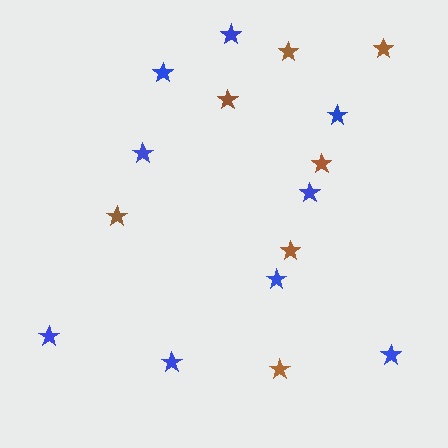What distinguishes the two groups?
There are 2 groups: one group of blue stars (9) and one group of brown stars (7).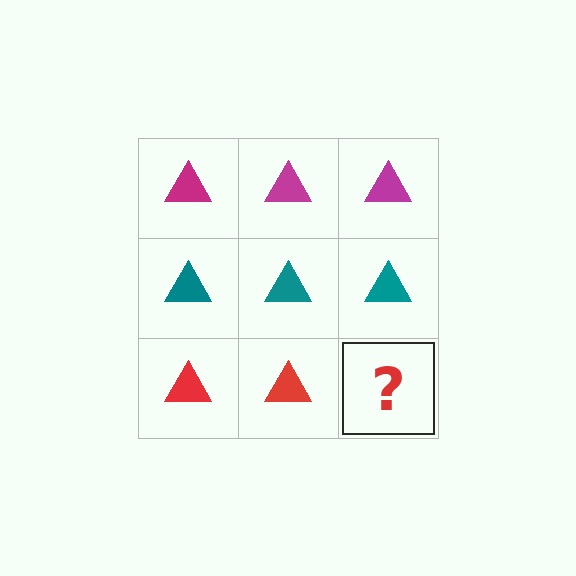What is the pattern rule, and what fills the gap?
The rule is that each row has a consistent color. The gap should be filled with a red triangle.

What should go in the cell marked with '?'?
The missing cell should contain a red triangle.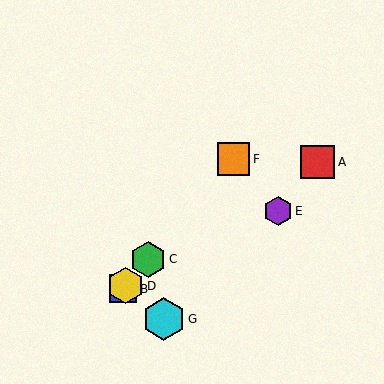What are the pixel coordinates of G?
Object G is at (164, 319).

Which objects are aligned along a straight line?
Objects B, C, D, F are aligned along a straight line.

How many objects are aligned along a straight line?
4 objects (B, C, D, F) are aligned along a straight line.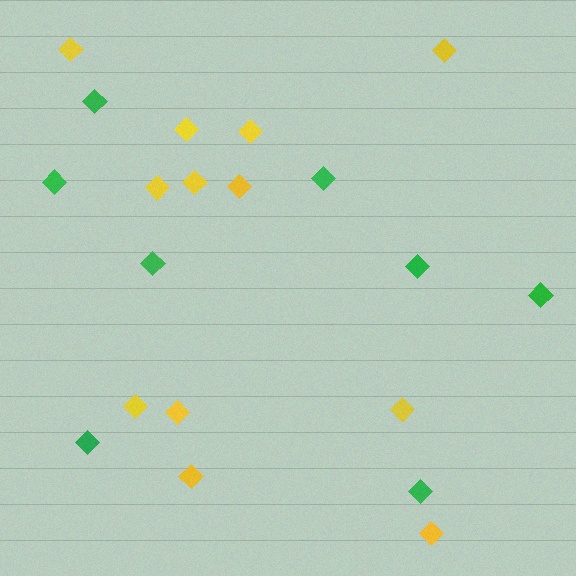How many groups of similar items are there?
There are 2 groups: one group of yellow diamonds (12) and one group of green diamonds (8).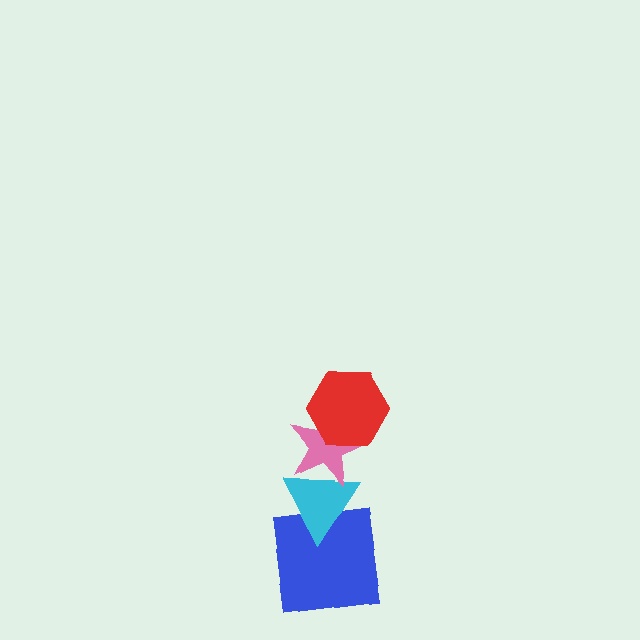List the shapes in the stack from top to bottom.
From top to bottom: the red hexagon, the pink star, the cyan triangle, the blue square.